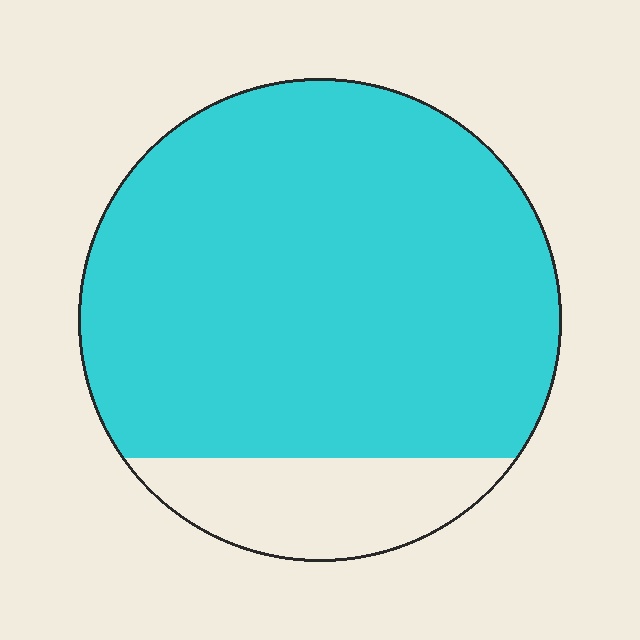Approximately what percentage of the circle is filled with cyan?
Approximately 85%.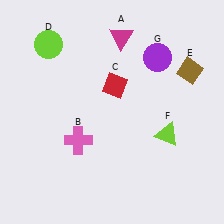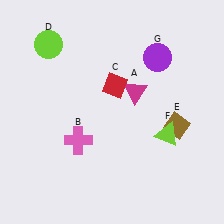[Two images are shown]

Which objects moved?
The objects that moved are: the magenta triangle (A), the brown diamond (E).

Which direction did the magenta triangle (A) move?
The magenta triangle (A) moved down.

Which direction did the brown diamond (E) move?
The brown diamond (E) moved down.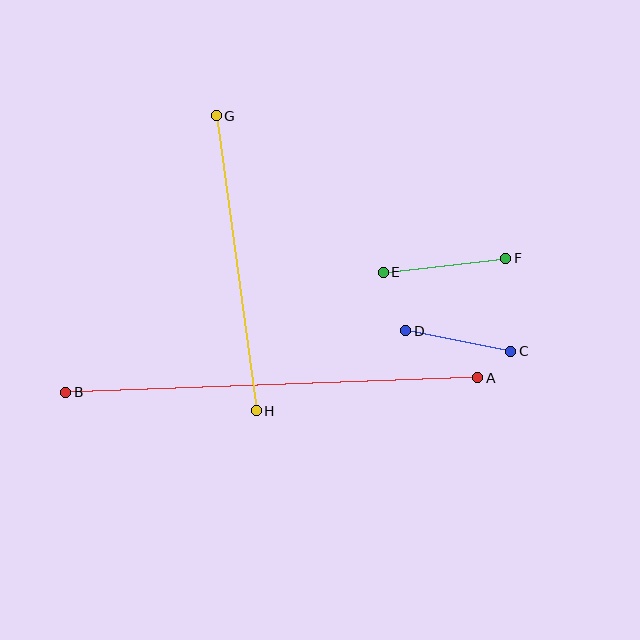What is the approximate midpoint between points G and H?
The midpoint is at approximately (236, 263) pixels.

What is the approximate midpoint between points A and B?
The midpoint is at approximately (272, 385) pixels.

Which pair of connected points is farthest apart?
Points A and B are farthest apart.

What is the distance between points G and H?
The distance is approximately 298 pixels.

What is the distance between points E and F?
The distance is approximately 123 pixels.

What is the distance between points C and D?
The distance is approximately 107 pixels.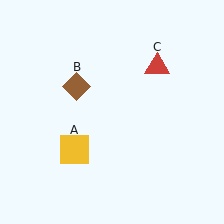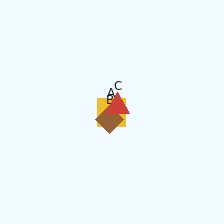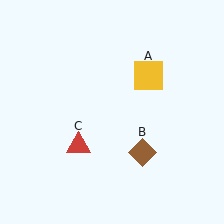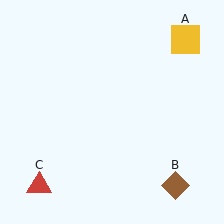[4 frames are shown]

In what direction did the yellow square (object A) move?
The yellow square (object A) moved up and to the right.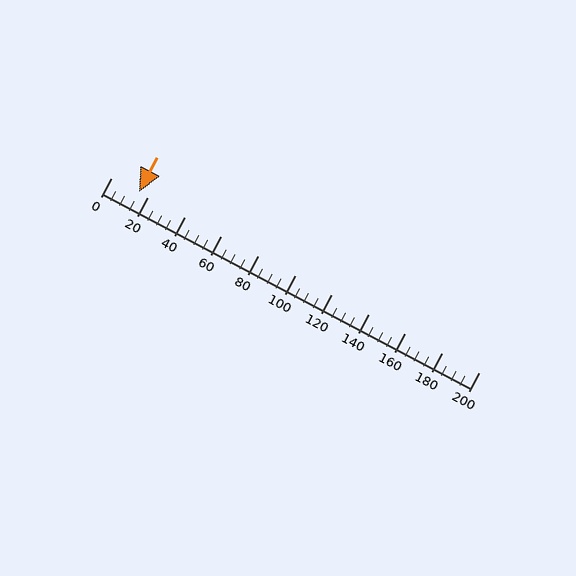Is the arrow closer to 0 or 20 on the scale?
The arrow is closer to 20.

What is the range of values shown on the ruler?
The ruler shows values from 0 to 200.